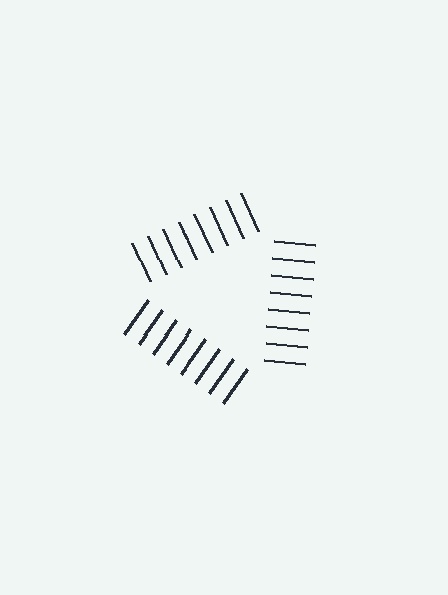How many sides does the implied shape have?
3 sides — the line-ends trace a triangle.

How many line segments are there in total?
24 — 8 along each of the 3 edges.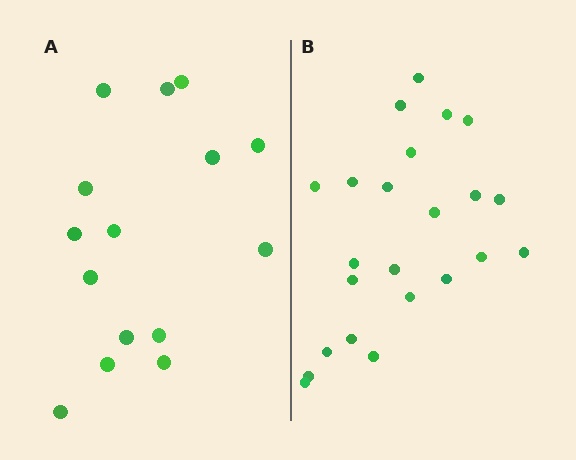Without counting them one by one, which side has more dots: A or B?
Region B (the right region) has more dots.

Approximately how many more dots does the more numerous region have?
Region B has roughly 8 or so more dots than region A.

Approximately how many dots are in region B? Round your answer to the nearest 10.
About 20 dots. (The exact count is 23, which rounds to 20.)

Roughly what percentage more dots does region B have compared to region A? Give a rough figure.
About 55% more.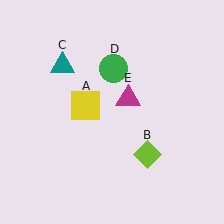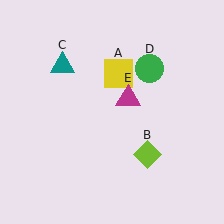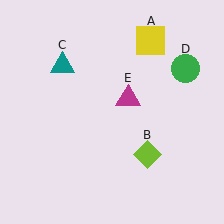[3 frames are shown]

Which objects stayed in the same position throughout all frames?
Lime diamond (object B) and teal triangle (object C) and magenta triangle (object E) remained stationary.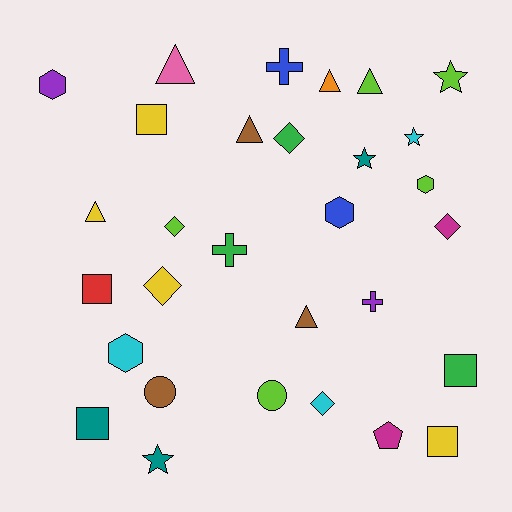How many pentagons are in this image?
There is 1 pentagon.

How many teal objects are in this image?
There are 3 teal objects.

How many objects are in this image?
There are 30 objects.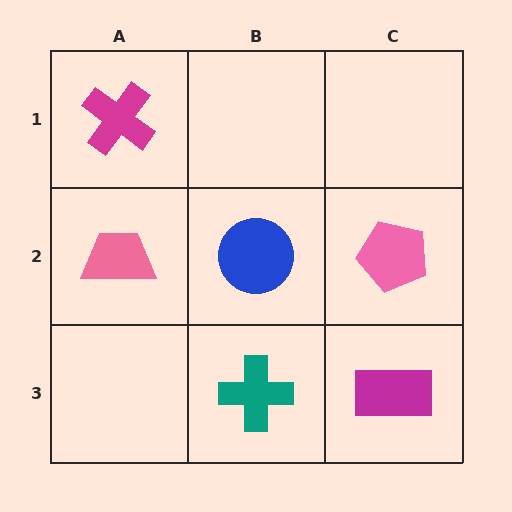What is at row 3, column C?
A magenta rectangle.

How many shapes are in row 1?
1 shape.